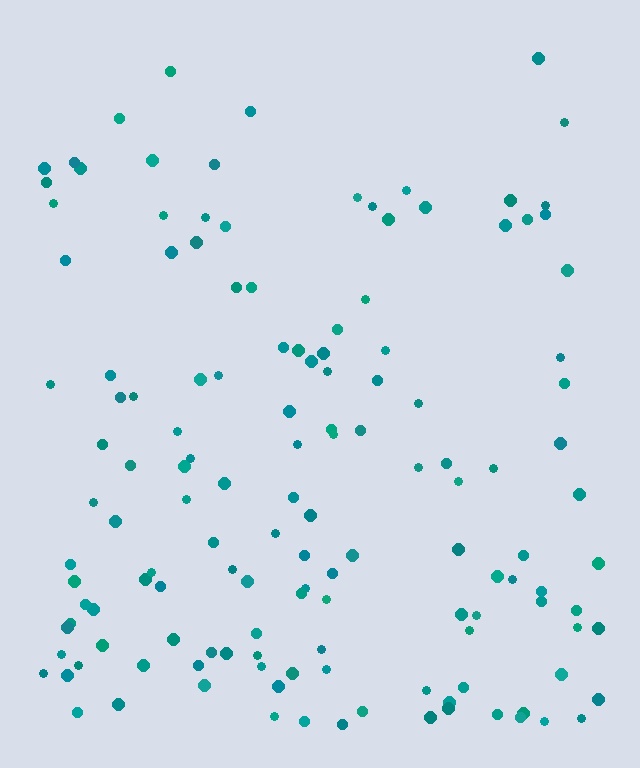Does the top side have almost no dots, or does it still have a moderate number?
Still a moderate number, just noticeably fewer than the bottom.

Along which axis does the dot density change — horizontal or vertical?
Vertical.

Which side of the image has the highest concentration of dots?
The bottom.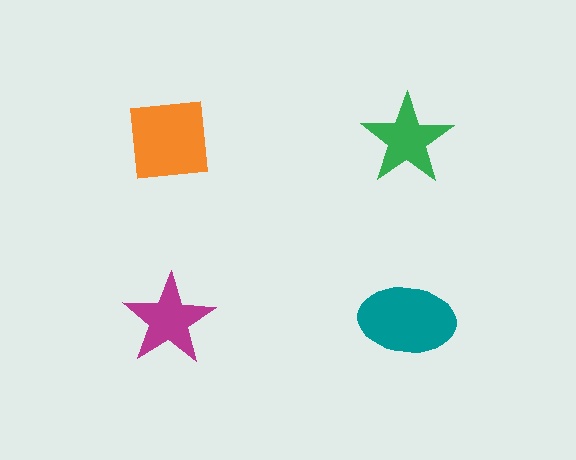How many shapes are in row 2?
2 shapes.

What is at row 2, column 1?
A magenta star.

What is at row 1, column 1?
An orange square.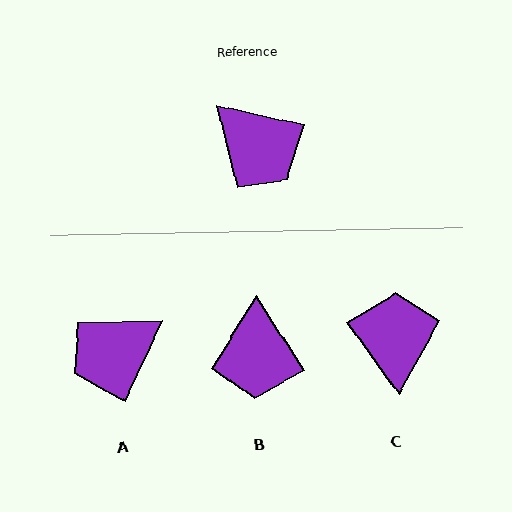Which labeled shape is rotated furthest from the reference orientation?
C, about 139 degrees away.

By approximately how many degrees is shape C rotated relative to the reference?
Approximately 139 degrees counter-clockwise.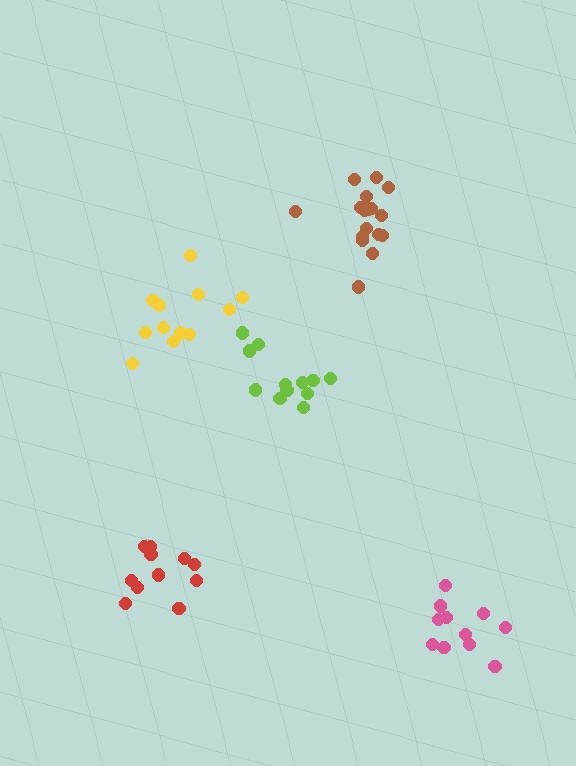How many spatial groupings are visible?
There are 5 spatial groupings.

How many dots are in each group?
Group 1: 17 dots, Group 2: 12 dots, Group 3: 11 dots, Group 4: 11 dots, Group 5: 12 dots (63 total).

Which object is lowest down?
The pink cluster is bottommost.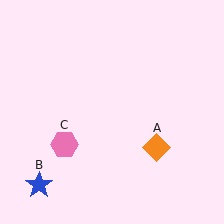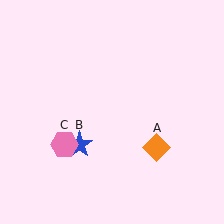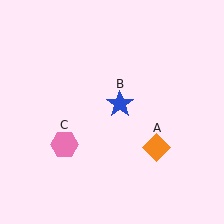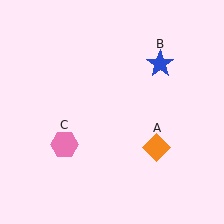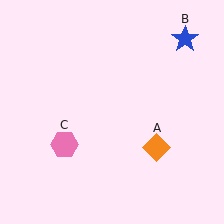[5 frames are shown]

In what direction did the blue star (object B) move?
The blue star (object B) moved up and to the right.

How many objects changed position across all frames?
1 object changed position: blue star (object B).